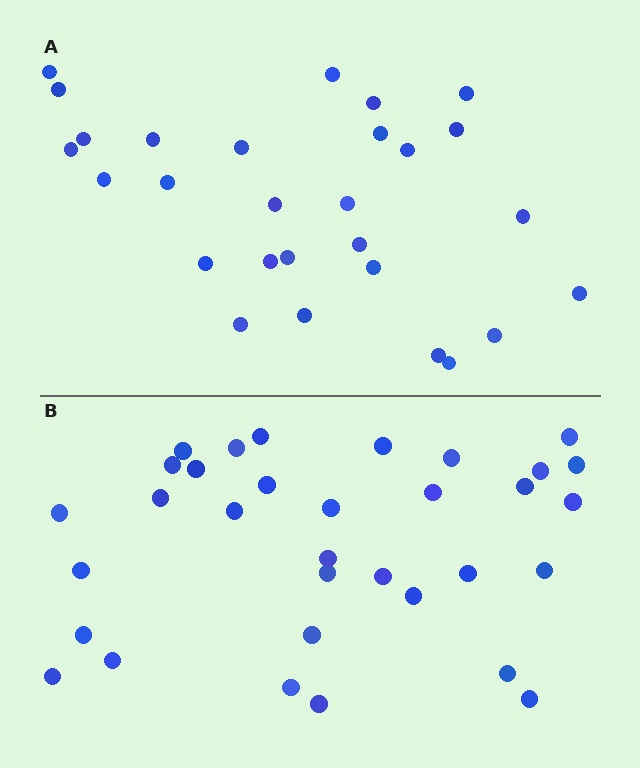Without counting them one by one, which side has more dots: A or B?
Region B (the bottom region) has more dots.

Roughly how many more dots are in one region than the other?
Region B has about 5 more dots than region A.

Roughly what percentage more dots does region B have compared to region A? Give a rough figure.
About 20% more.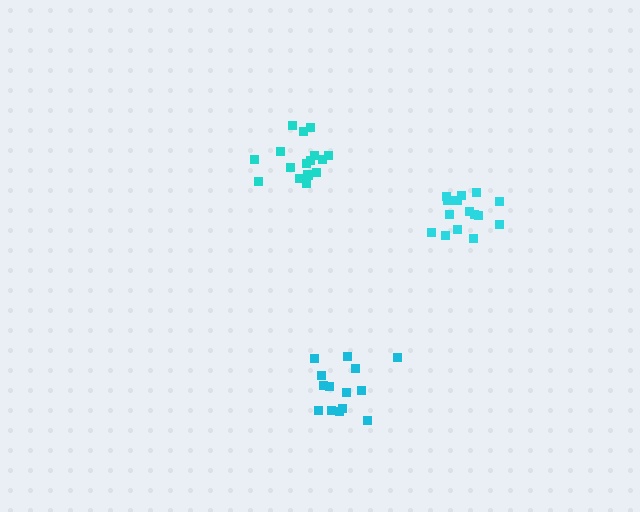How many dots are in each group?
Group 1: 17 dots, Group 2: 14 dots, Group 3: 16 dots (47 total).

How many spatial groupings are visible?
There are 3 spatial groupings.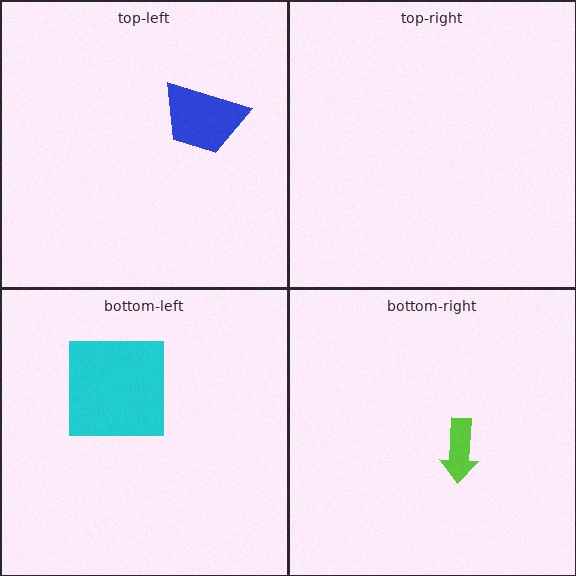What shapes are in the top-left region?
The blue trapezoid.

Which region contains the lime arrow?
The bottom-right region.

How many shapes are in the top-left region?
1.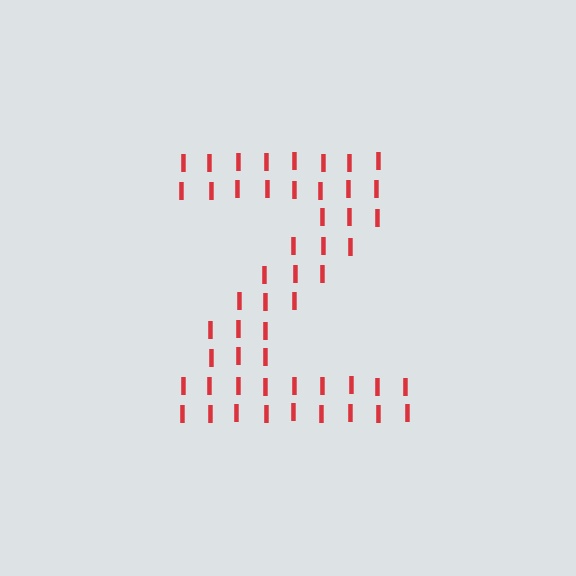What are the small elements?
The small elements are letter I's.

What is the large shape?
The large shape is the letter Z.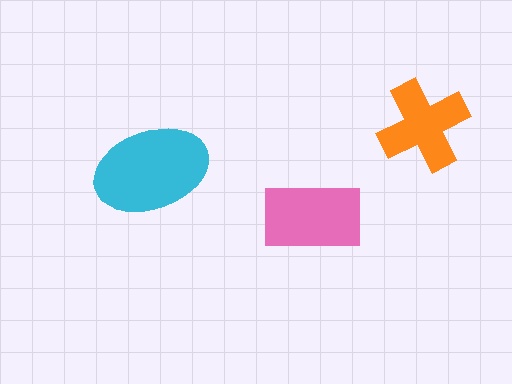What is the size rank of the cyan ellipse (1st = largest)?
1st.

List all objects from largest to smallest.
The cyan ellipse, the pink rectangle, the orange cross.